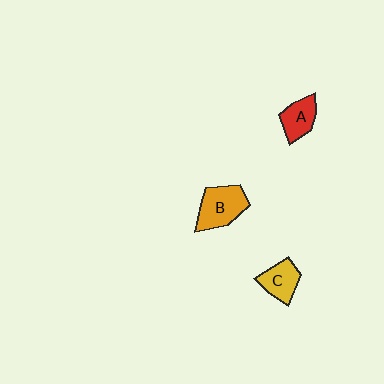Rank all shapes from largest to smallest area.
From largest to smallest: B (orange), C (yellow), A (red).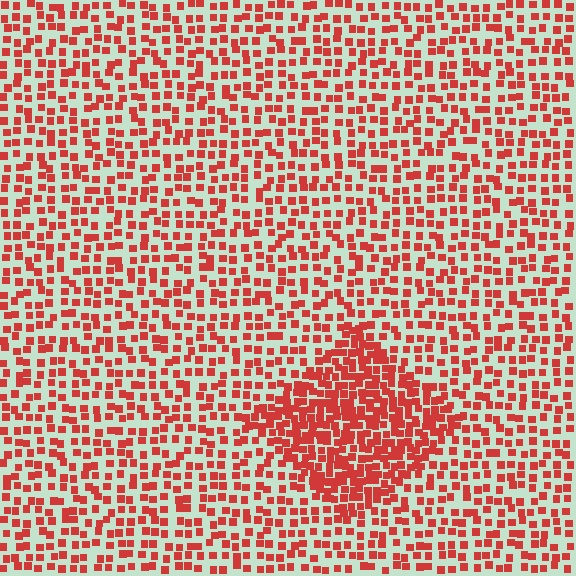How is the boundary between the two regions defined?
The boundary is defined by a change in element density (approximately 2.0x ratio). All elements are the same color, size, and shape.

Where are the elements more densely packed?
The elements are more densely packed inside the diamond boundary.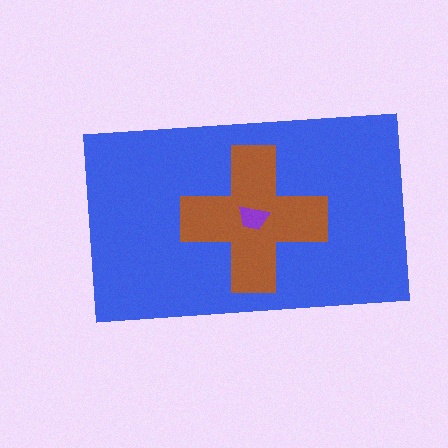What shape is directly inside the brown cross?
The purple trapezoid.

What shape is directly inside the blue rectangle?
The brown cross.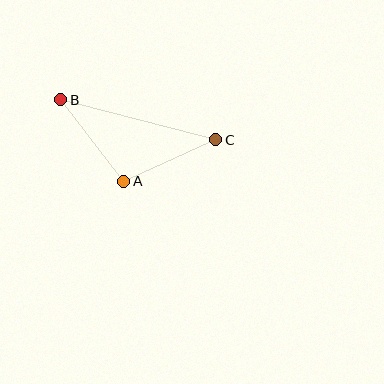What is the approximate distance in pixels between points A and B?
The distance between A and B is approximately 103 pixels.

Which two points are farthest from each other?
Points B and C are farthest from each other.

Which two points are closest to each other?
Points A and C are closest to each other.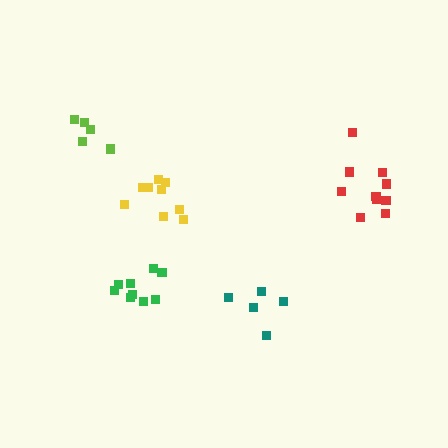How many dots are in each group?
Group 1: 10 dots, Group 2: 9 dots, Group 3: 5 dots, Group 4: 9 dots, Group 5: 5 dots (38 total).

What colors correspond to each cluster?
The clusters are colored: red, yellow, teal, green, lime.